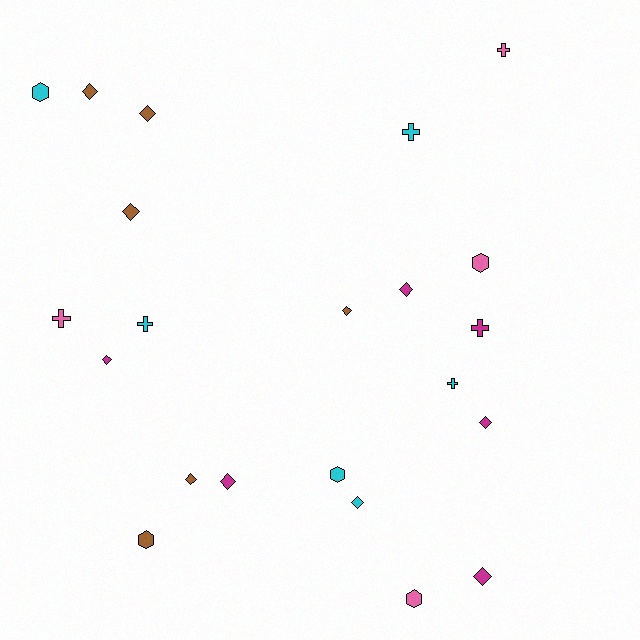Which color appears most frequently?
Cyan, with 6 objects.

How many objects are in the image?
There are 22 objects.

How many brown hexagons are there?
There is 1 brown hexagon.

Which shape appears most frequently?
Diamond, with 11 objects.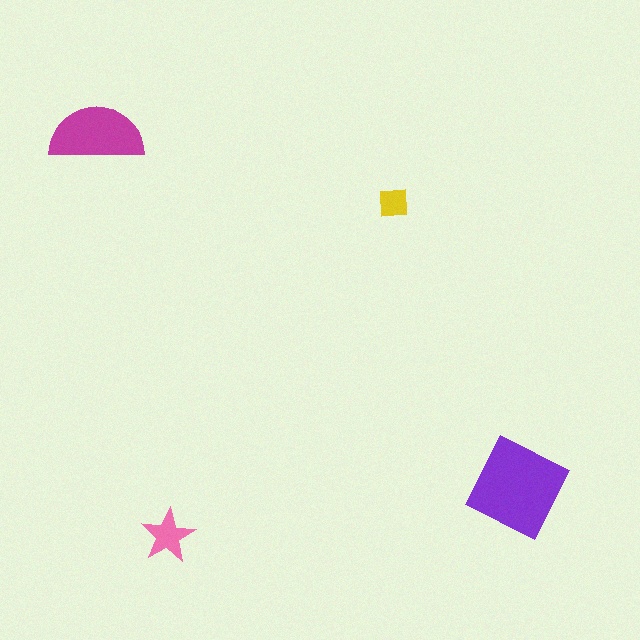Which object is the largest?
The purple square.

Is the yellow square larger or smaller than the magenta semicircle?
Smaller.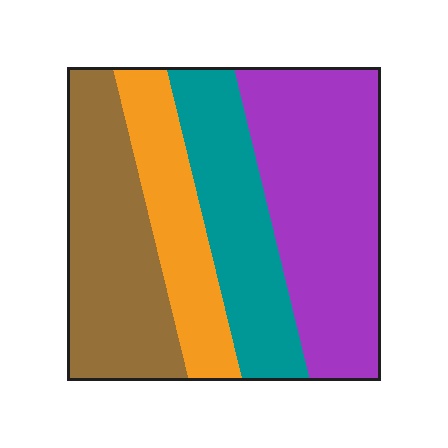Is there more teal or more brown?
Brown.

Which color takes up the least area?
Orange, at roughly 15%.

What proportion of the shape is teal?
Teal takes up about one fifth (1/5) of the shape.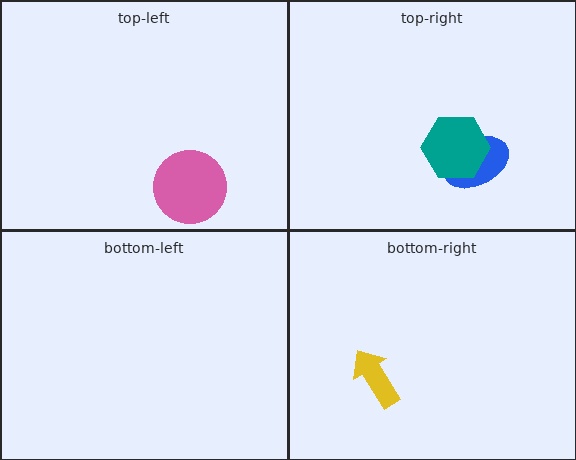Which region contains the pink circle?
The top-left region.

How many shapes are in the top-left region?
1.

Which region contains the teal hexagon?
The top-right region.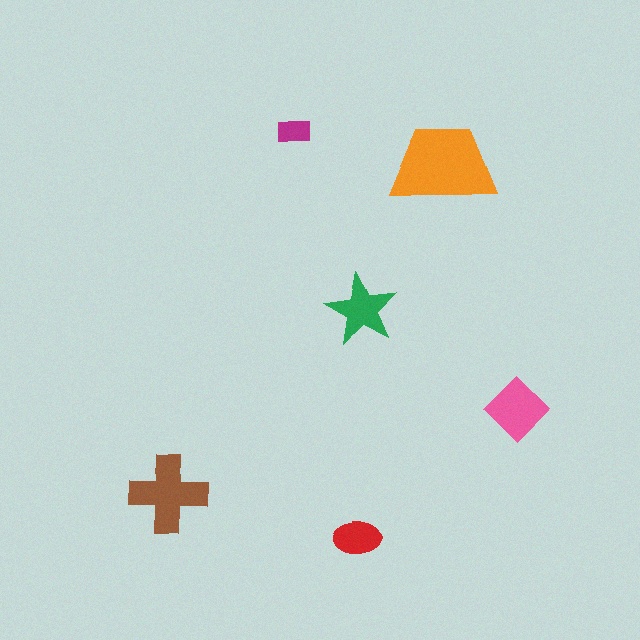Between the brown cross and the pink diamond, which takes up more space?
The brown cross.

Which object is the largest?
The orange trapezoid.